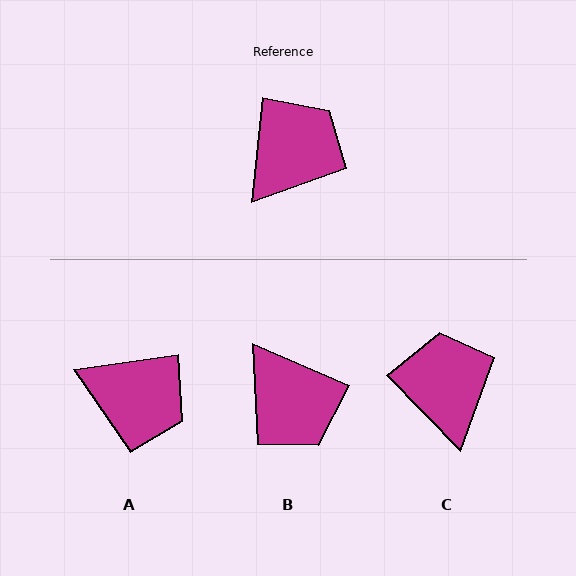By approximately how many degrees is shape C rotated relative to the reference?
Approximately 50 degrees counter-clockwise.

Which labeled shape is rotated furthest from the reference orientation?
B, about 107 degrees away.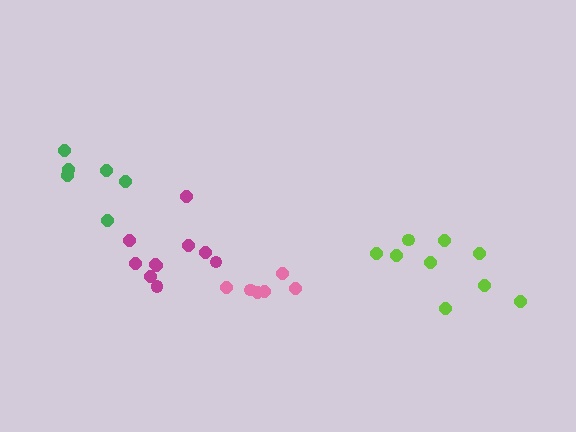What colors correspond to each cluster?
The clusters are colored: lime, magenta, green, pink.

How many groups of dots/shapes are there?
There are 4 groups.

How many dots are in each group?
Group 1: 9 dots, Group 2: 10 dots, Group 3: 6 dots, Group 4: 6 dots (31 total).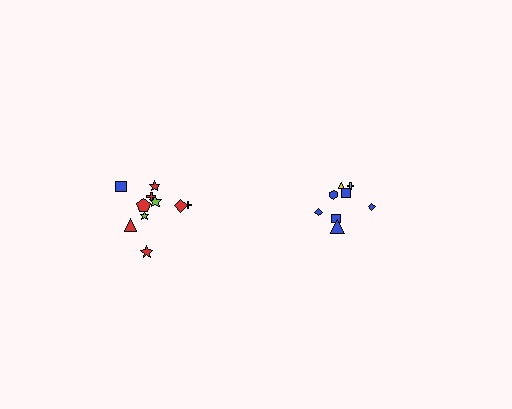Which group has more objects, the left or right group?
The left group.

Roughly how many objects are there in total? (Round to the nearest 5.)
Roughly 20 objects in total.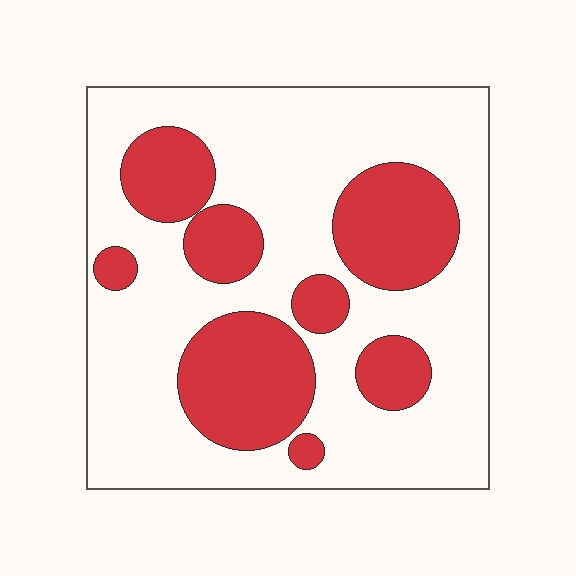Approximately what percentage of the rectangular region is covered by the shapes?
Approximately 30%.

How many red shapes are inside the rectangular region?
8.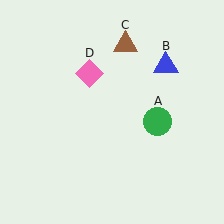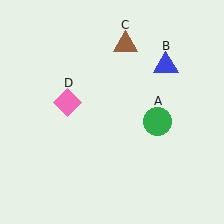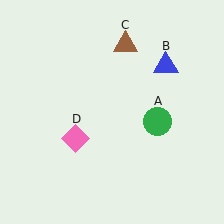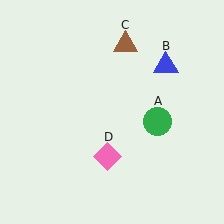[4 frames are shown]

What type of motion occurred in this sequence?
The pink diamond (object D) rotated counterclockwise around the center of the scene.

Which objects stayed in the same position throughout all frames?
Green circle (object A) and blue triangle (object B) and brown triangle (object C) remained stationary.